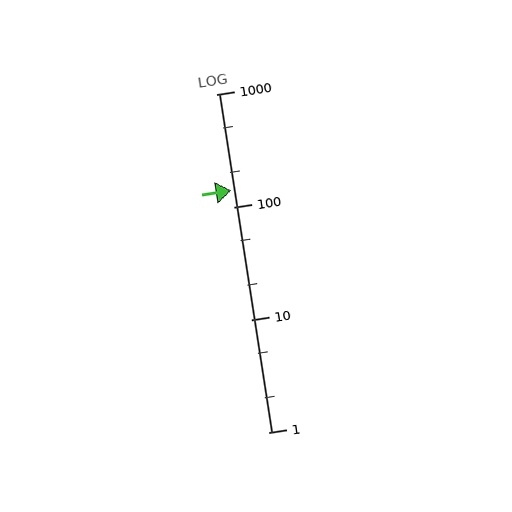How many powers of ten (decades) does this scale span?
The scale spans 3 decades, from 1 to 1000.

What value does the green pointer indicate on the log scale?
The pointer indicates approximately 140.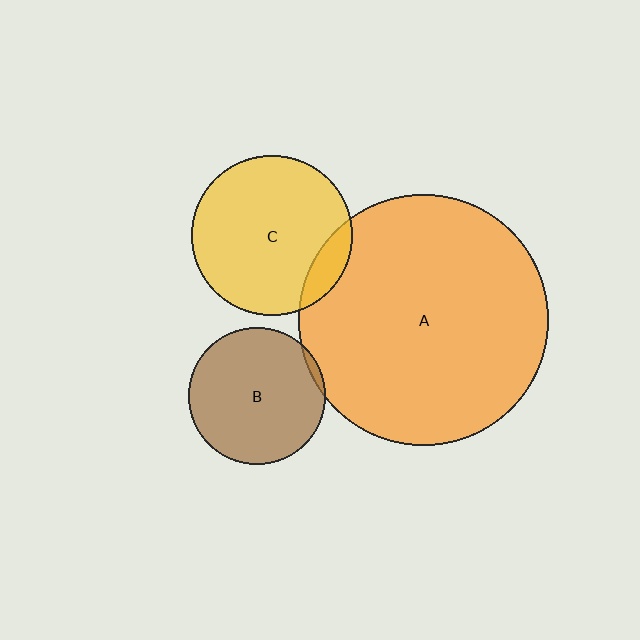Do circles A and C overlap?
Yes.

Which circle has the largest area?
Circle A (orange).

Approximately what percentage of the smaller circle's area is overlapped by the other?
Approximately 10%.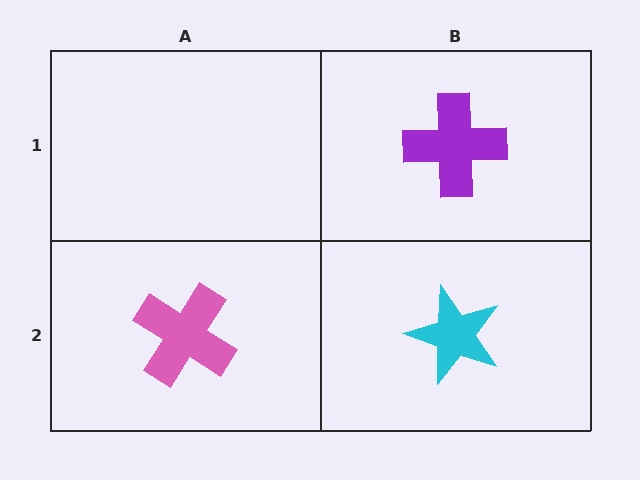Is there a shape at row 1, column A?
No, that cell is empty.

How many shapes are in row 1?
1 shape.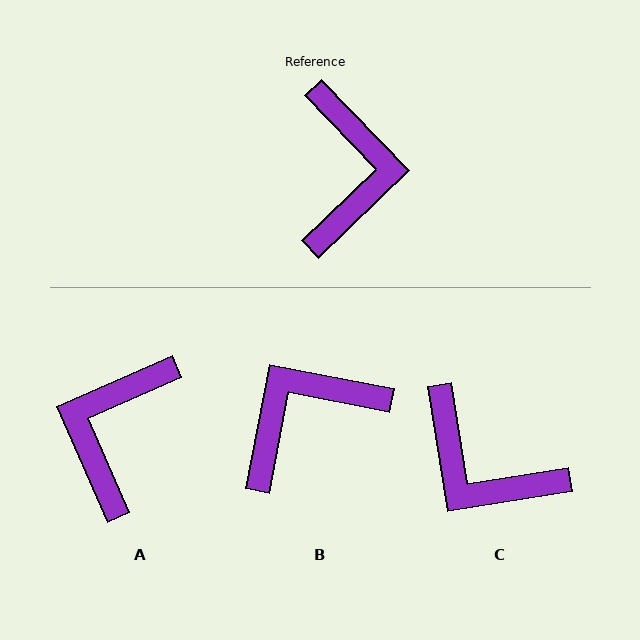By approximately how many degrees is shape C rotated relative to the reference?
Approximately 125 degrees clockwise.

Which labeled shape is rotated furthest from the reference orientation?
A, about 160 degrees away.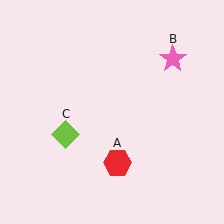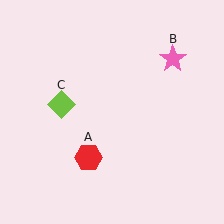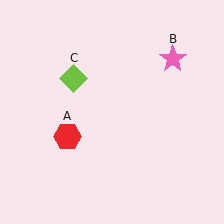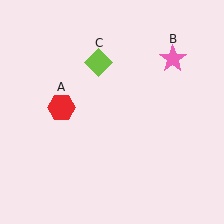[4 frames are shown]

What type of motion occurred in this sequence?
The red hexagon (object A), lime diamond (object C) rotated clockwise around the center of the scene.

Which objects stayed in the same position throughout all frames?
Pink star (object B) remained stationary.